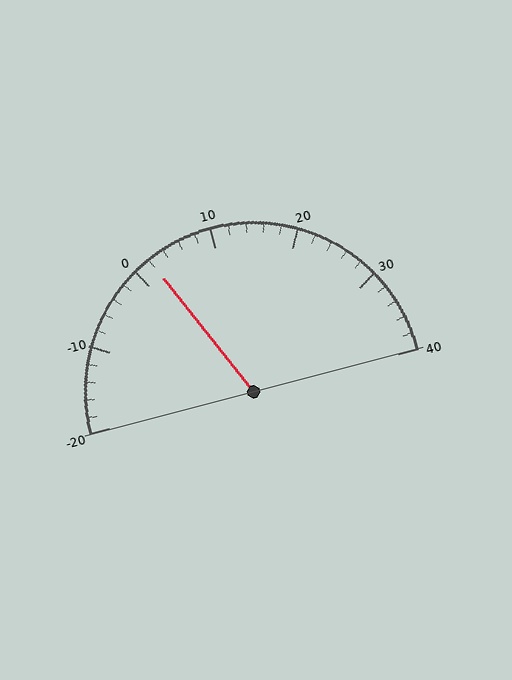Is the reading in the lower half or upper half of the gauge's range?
The reading is in the lower half of the range (-20 to 40).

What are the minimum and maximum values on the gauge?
The gauge ranges from -20 to 40.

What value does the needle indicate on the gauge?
The needle indicates approximately 2.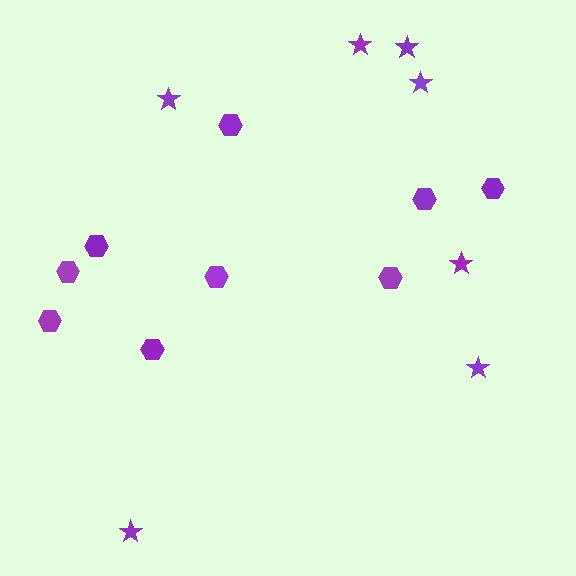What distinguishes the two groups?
There are 2 groups: one group of hexagons (9) and one group of stars (7).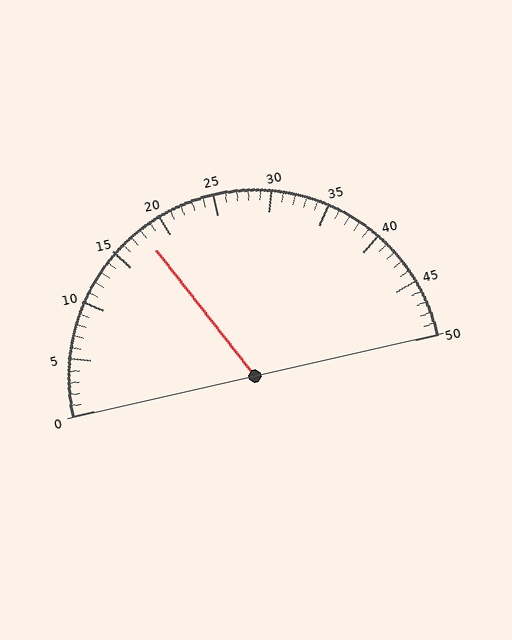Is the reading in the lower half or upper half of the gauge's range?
The reading is in the lower half of the range (0 to 50).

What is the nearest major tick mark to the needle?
The nearest major tick mark is 20.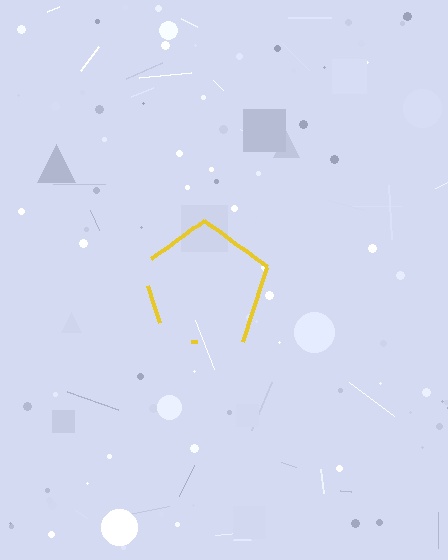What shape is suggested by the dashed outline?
The dashed outline suggests a pentagon.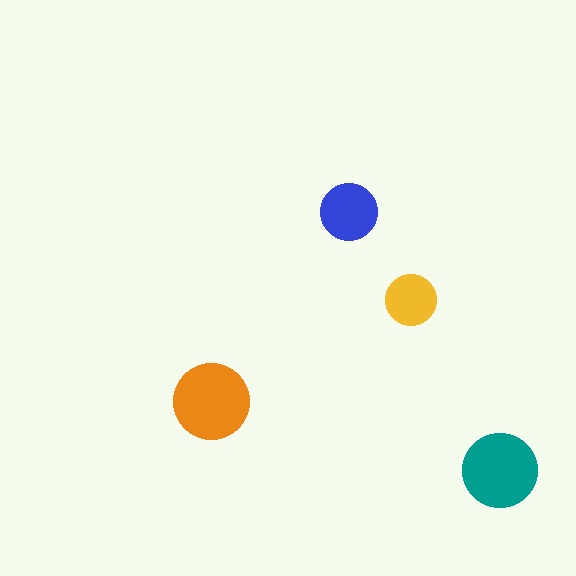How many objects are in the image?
There are 4 objects in the image.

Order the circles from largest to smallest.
the orange one, the teal one, the blue one, the yellow one.